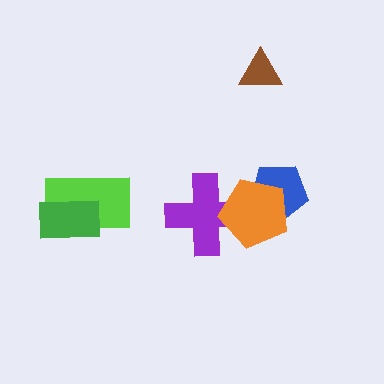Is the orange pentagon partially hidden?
No, no other shape covers it.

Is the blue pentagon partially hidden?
Yes, it is partially covered by another shape.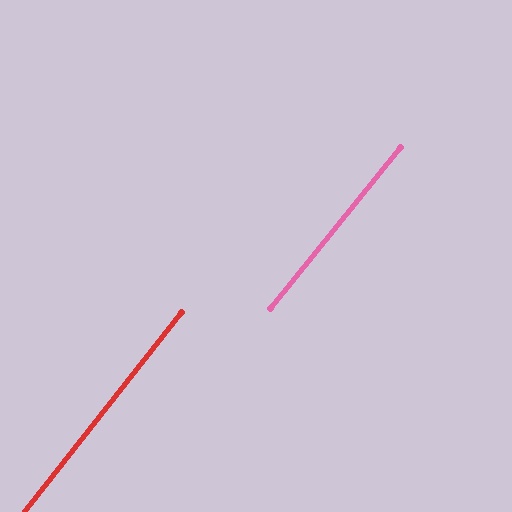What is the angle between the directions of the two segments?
Approximately 1 degree.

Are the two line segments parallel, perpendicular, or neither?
Parallel — their directions differ by only 0.6°.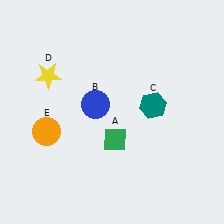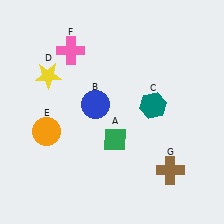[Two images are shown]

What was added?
A pink cross (F), a brown cross (G) were added in Image 2.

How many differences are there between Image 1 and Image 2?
There are 2 differences between the two images.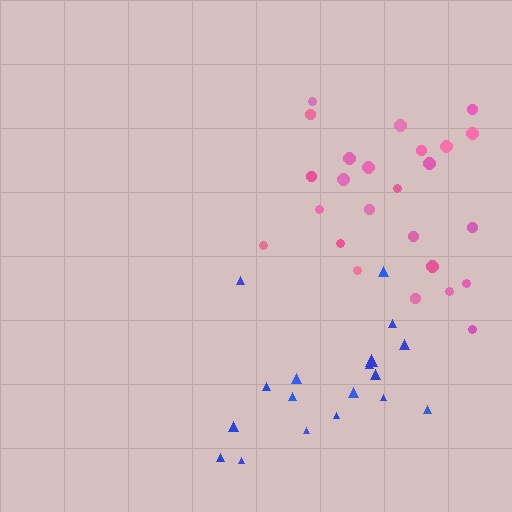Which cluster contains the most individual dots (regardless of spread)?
Pink (25).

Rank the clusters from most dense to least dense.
pink, blue.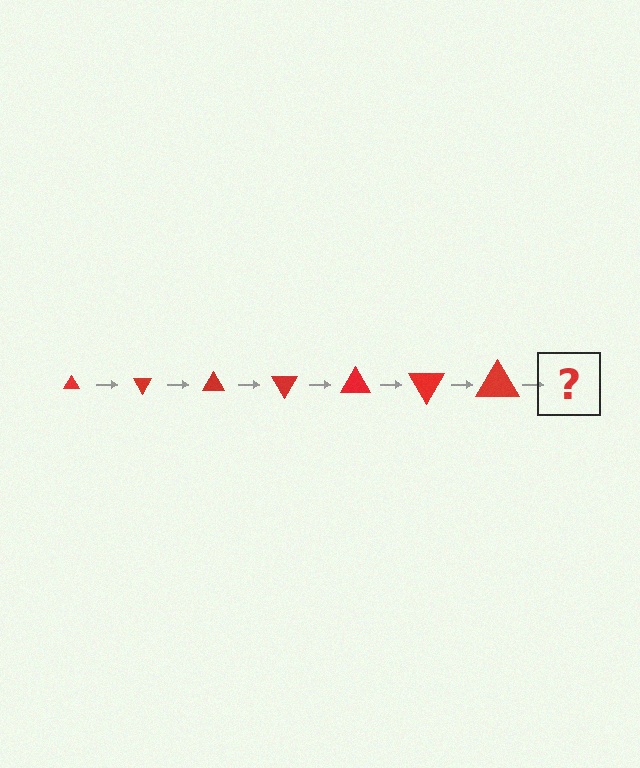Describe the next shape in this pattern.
It should be a triangle, larger than the previous one and rotated 420 degrees from the start.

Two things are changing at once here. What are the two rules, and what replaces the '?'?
The two rules are that the triangle grows larger each step and it rotates 60 degrees each step. The '?' should be a triangle, larger than the previous one and rotated 420 degrees from the start.